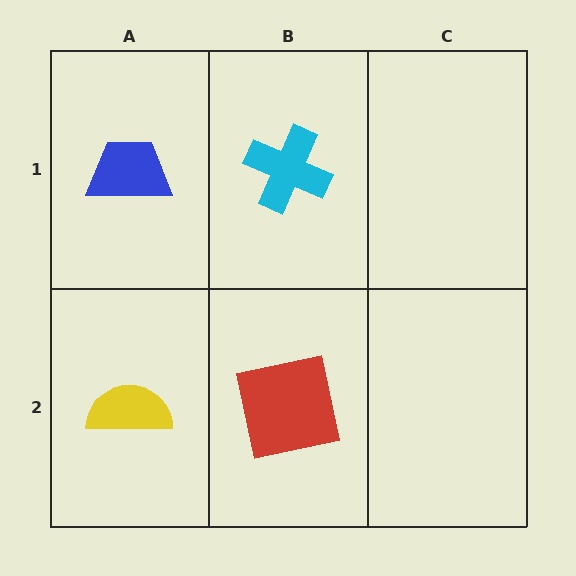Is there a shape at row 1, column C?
No, that cell is empty.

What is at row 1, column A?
A blue trapezoid.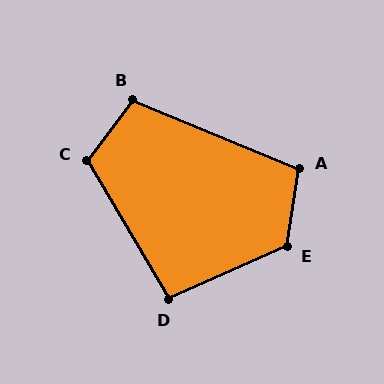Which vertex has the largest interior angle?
E, at approximately 123 degrees.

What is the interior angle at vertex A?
Approximately 104 degrees (obtuse).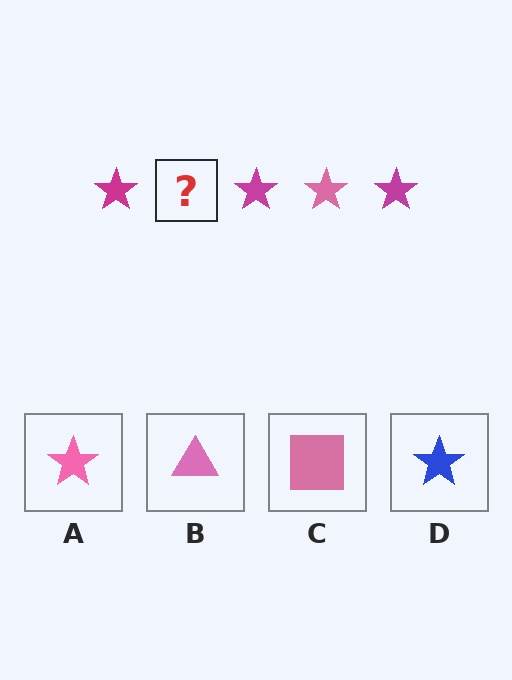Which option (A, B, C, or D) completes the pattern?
A.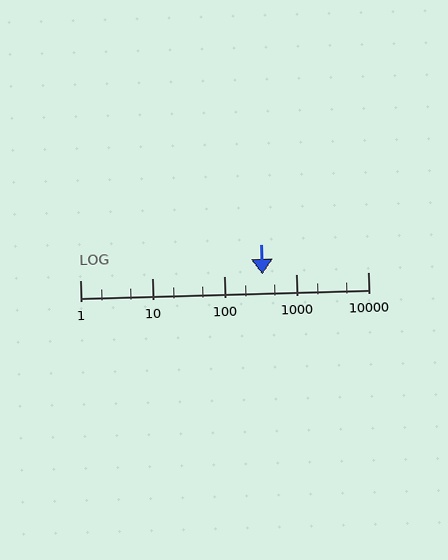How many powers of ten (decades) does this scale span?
The scale spans 4 decades, from 1 to 10000.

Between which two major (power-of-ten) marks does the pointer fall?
The pointer is between 100 and 1000.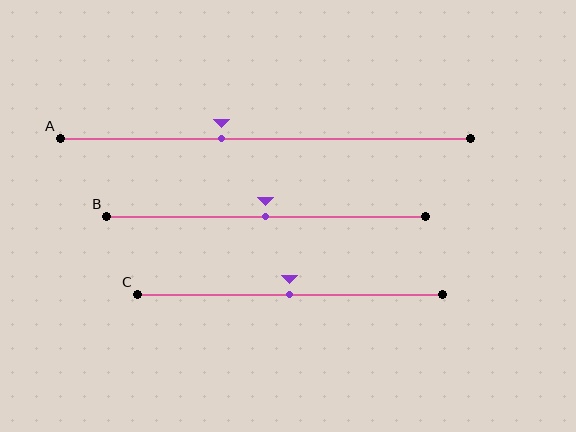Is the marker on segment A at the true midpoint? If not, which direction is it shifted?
No, the marker on segment A is shifted to the left by about 11% of the segment length.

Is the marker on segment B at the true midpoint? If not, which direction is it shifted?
Yes, the marker on segment B is at the true midpoint.